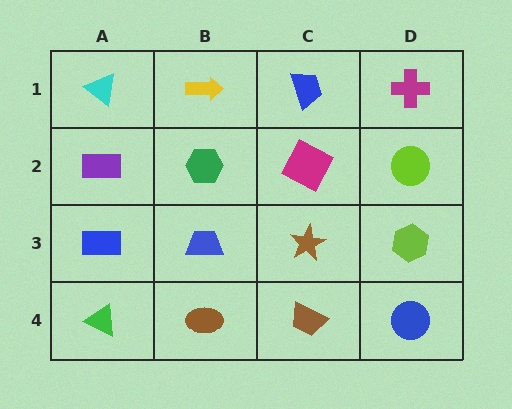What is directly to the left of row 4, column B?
A green triangle.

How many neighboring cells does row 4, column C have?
3.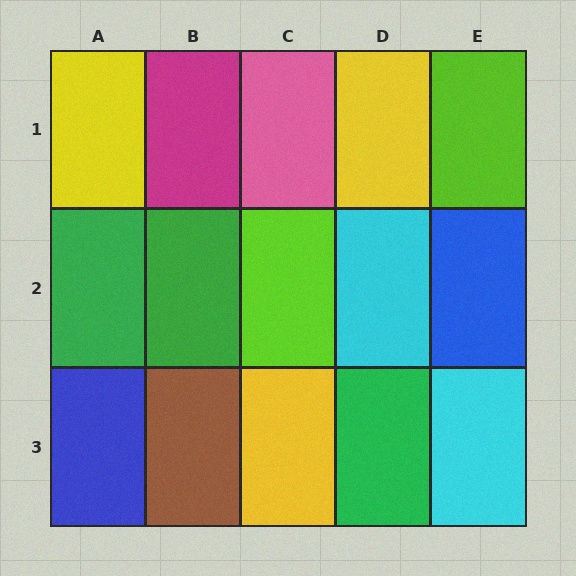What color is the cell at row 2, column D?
Cyan.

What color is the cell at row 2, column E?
Blue.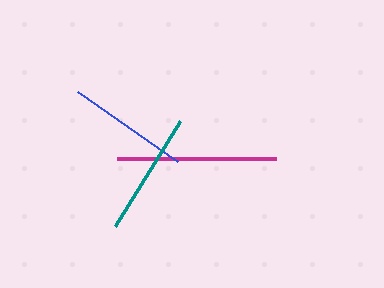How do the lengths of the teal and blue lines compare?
The teal and blue lines are approximately the same length.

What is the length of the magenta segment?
The magenta segment is approximately 159 pixels long.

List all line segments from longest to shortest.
From longest to shortest: magenta, teal, blue.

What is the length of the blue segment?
The blue segment is approximately 122 pixels long.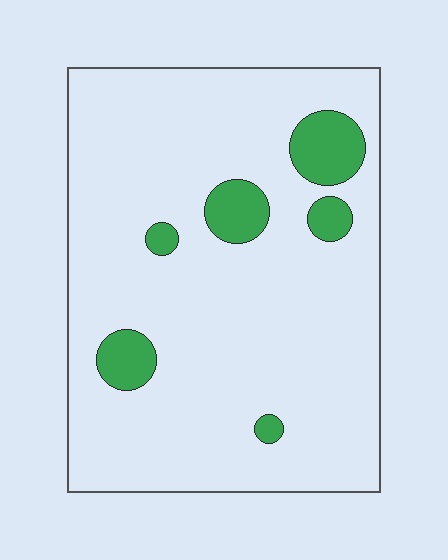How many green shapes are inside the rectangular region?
6.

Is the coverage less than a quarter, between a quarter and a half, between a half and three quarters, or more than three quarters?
Less than a quarter.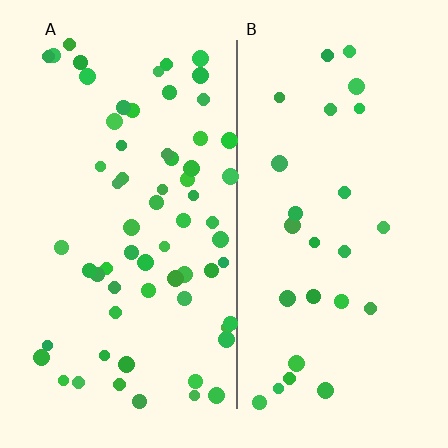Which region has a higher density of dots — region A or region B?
A (the left).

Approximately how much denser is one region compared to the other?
Approximately 2.4× — region A over region B.